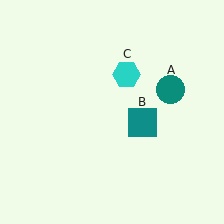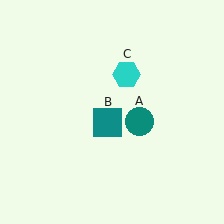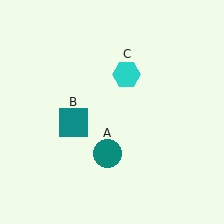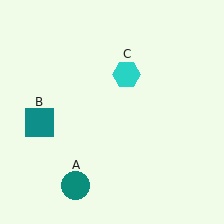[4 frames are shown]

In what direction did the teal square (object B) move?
The teal square (object B) moved left.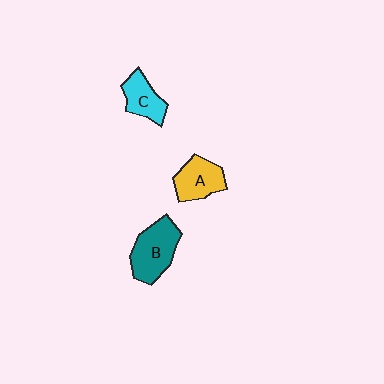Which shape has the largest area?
Shape B (teal).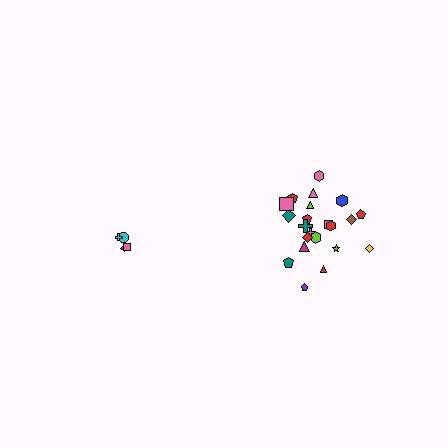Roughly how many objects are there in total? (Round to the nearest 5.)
Roughly 25 objects in total.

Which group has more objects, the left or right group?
The right group.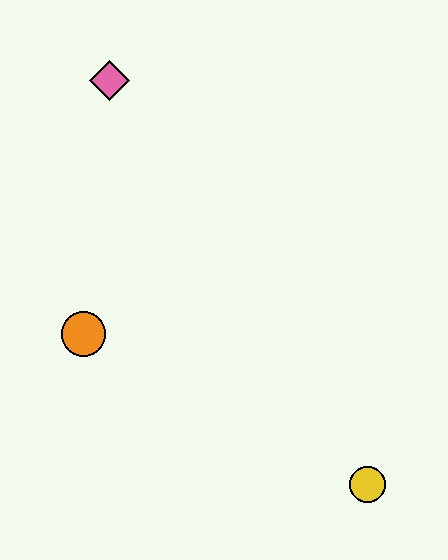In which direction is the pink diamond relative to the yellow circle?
The pink diamond is above the yellow circle.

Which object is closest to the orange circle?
The pink diamond is closest to the orange circle.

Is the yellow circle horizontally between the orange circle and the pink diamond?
No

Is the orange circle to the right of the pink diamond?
No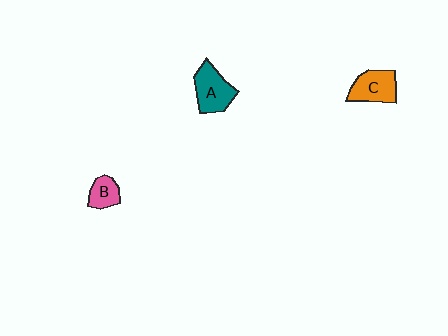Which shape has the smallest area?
Shape B (pink).